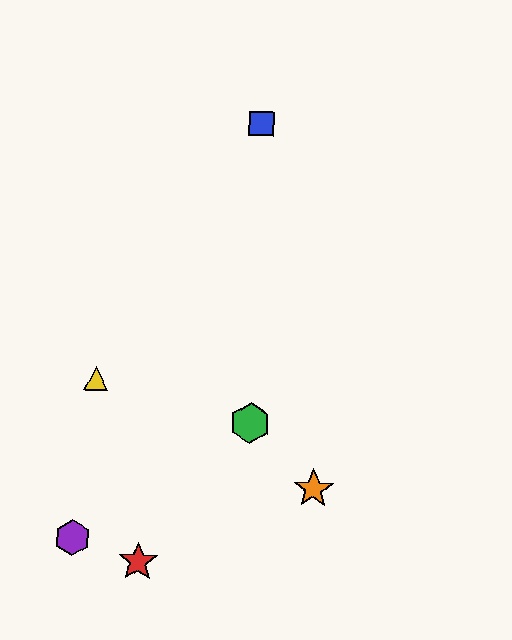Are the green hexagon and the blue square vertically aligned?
Yes, both are at x≈250.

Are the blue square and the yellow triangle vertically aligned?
No, the blue square is at x≈262 and the yellow triangle is at x≈96.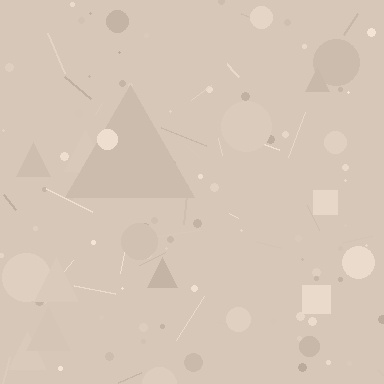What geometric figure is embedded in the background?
A triangle is embedded in the background.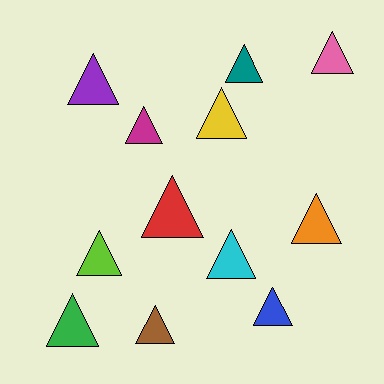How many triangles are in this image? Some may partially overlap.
There are 12 triangles.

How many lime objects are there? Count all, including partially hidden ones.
There is 1 lime object.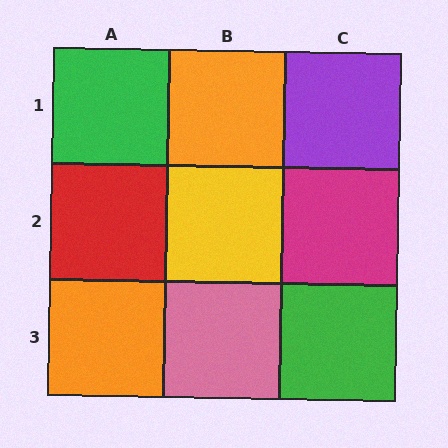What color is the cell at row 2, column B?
Yellow.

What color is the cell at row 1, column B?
Orange.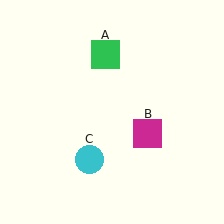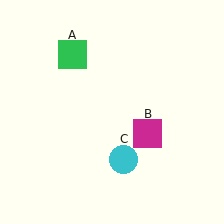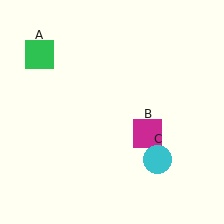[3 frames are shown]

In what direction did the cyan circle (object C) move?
The cyan circle (object C) moved right.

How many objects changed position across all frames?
2 objects changed position: green square (object A), cyan circle (object C).